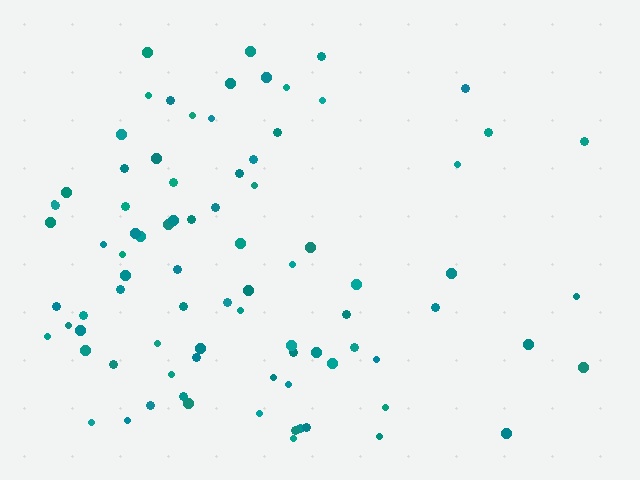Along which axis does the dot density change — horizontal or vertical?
Horizontal.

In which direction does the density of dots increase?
From right to left, with the left side densest.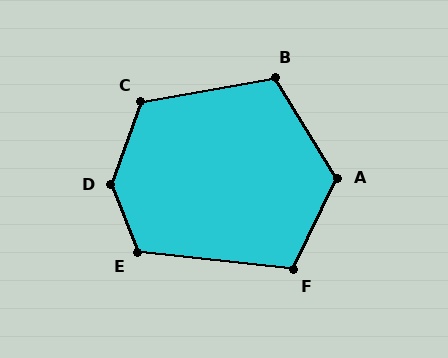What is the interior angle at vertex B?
Approximately 112 degrees (obtuse).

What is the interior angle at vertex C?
Approximately 120 degrees (obtuse).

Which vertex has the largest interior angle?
D, at approximately 138 degrees.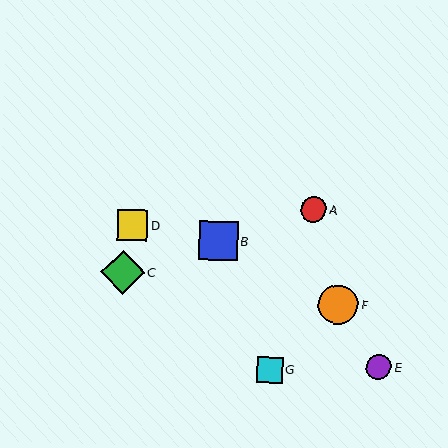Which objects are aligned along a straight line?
Objects A, B, C are aligned along a straight line.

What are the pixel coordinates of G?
Object G is at (270, 370).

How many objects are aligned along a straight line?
3 objects (A, B, C) are aligned along a straight line.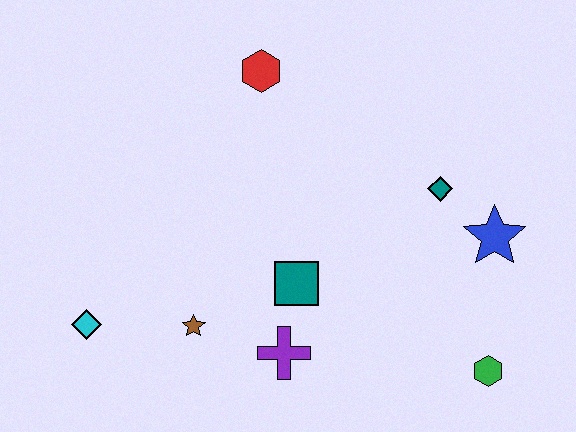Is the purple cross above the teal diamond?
No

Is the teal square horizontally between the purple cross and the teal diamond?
Yes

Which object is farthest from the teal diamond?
The cyan diamond is farthest from the teal diamond.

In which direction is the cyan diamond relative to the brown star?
The cyan diamond is to the left of the brown star.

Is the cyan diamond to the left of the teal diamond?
Yes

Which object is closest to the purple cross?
The teal square is closest to the purple cross.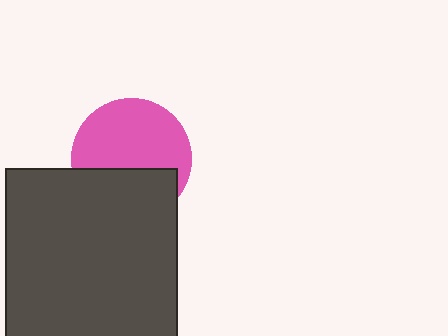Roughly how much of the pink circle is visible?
About half of it is visible (roughly 61%).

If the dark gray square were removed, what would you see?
You would see the complete pink circle.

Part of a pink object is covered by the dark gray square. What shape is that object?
It is a circle.